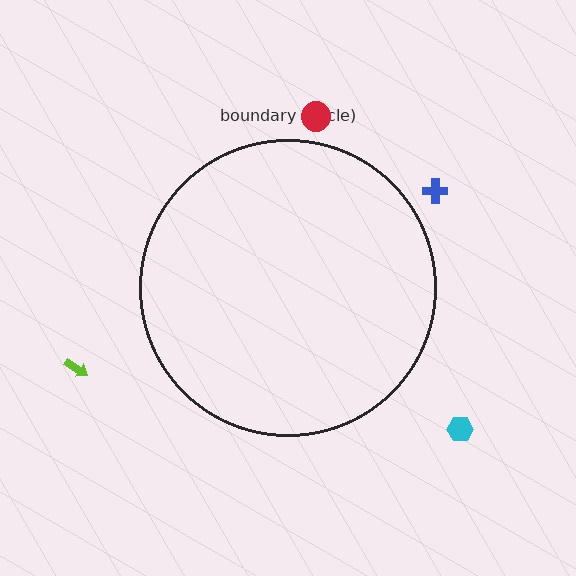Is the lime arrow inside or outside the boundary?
Outside.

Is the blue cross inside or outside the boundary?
Outside.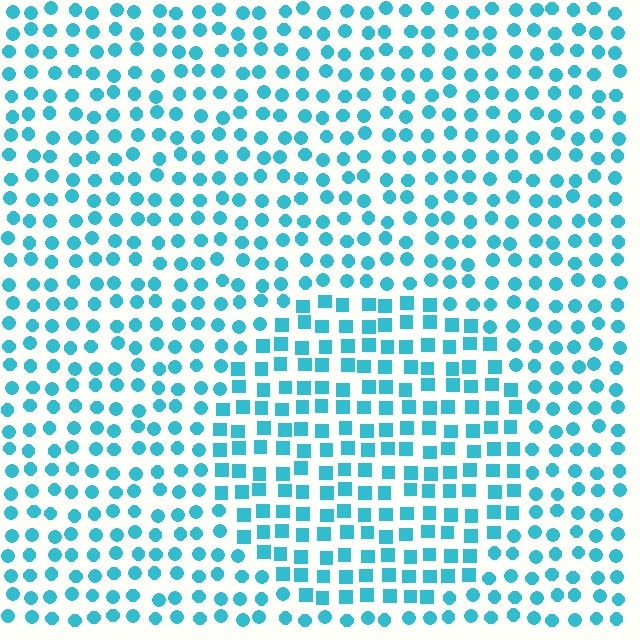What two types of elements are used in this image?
The image uses squares inside the circle region and circles outside it.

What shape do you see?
I see a circle.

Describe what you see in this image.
The image is filled with small cyan elements arranged in a uniform grid. A circle-shaped region contains squares, while the surrounding area contains circles. The boundary is defined purely by the change in element shape.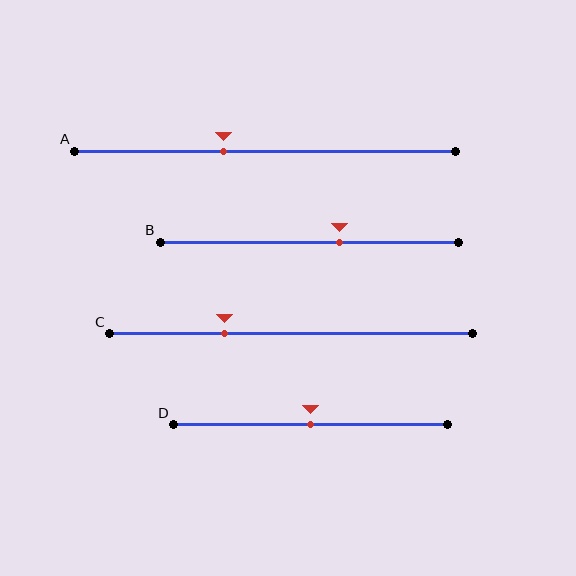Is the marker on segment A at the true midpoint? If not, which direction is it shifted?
No, the marker on segment A is shifted to the left by about 11% of the segment length.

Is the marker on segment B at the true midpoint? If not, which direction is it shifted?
No, the marker on segment B is shifted to the right by about 10% of the segment length.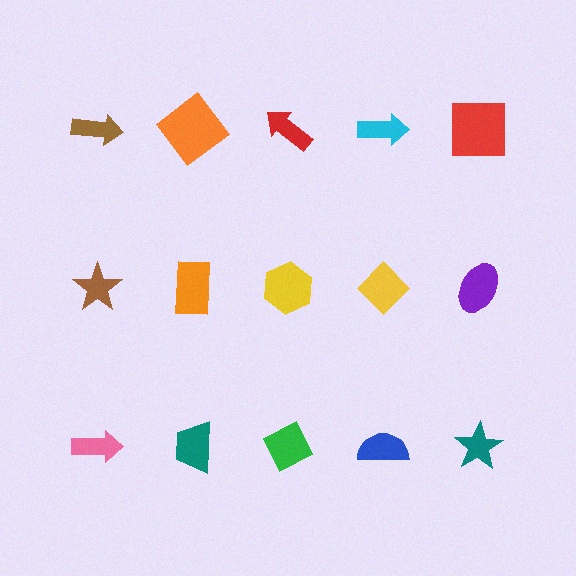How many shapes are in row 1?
5 shapes.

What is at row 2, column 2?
An orange rectangle.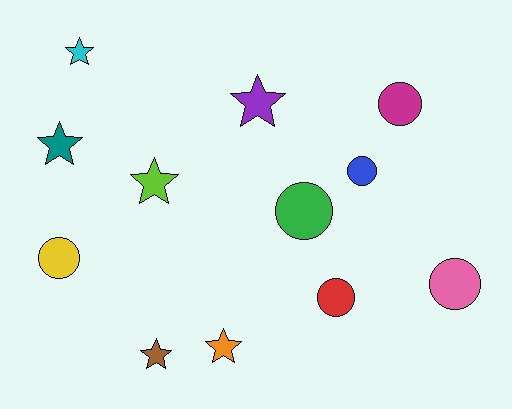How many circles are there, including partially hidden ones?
There are 6 circles.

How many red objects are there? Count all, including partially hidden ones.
There is 1 red object.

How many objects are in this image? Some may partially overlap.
There are 12 objects.